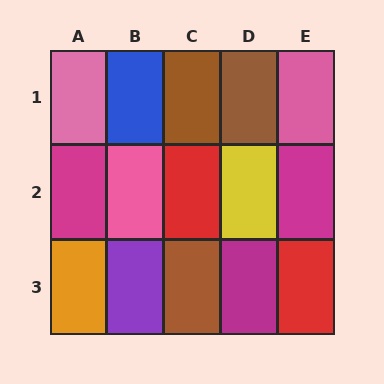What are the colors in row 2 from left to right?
Magenta, pink, red, yellow, magenta.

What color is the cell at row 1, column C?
Brown.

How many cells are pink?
3 cells are pink.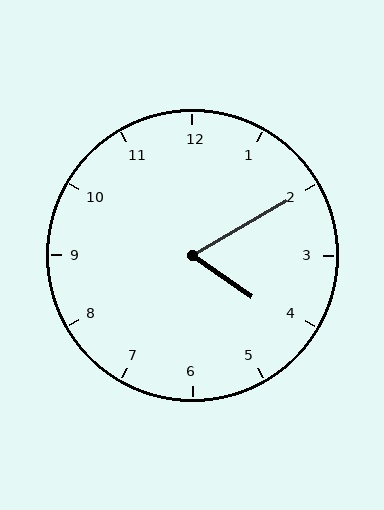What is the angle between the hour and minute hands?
Approximately 65 degrees.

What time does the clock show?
4:10.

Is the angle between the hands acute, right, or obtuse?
It is acute.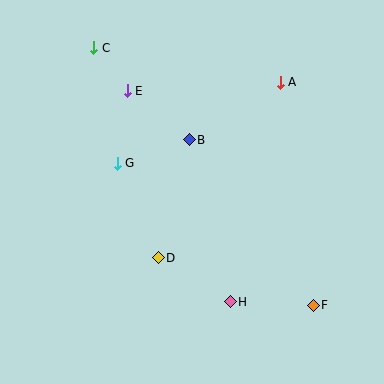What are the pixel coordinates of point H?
Point H is at (230, 302).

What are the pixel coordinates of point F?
Point F is at (313, 305).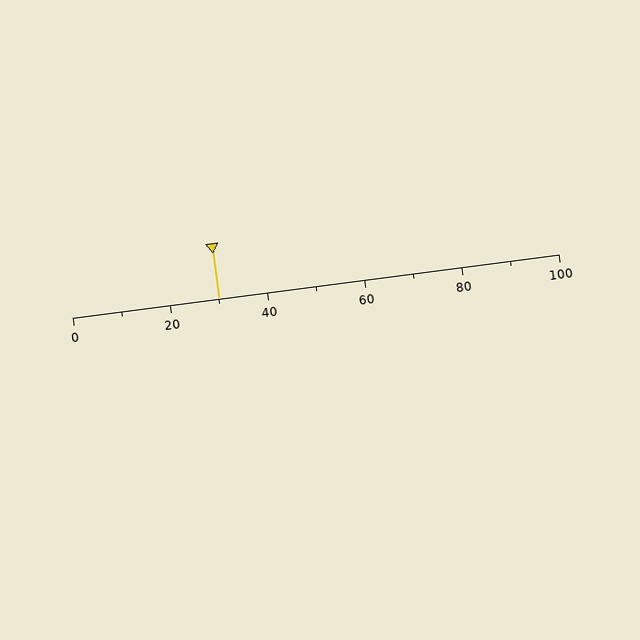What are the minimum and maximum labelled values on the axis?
The axis runs from 0 to 100.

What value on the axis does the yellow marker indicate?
The marker indicates approximately 30.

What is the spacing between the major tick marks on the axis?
The major ticks are spaced 20 apart.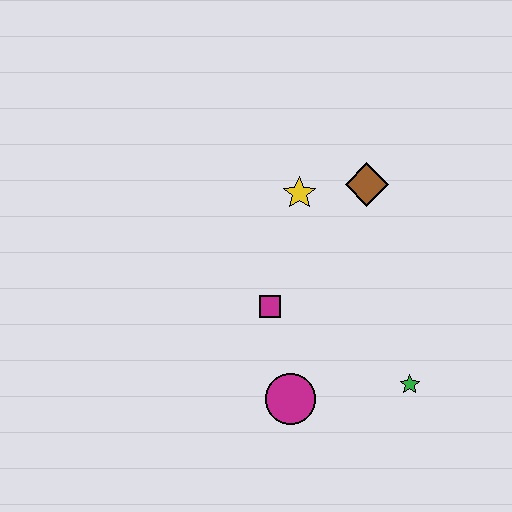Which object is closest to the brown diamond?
The yellow star is closest to the brown diamond.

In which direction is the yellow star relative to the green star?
The yellow star is above the green star.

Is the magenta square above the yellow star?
No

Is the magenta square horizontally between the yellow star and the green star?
No